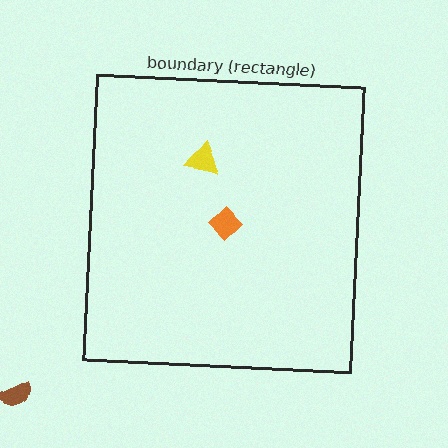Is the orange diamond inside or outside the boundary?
Inside.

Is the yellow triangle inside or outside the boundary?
Inside.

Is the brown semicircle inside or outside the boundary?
Outside.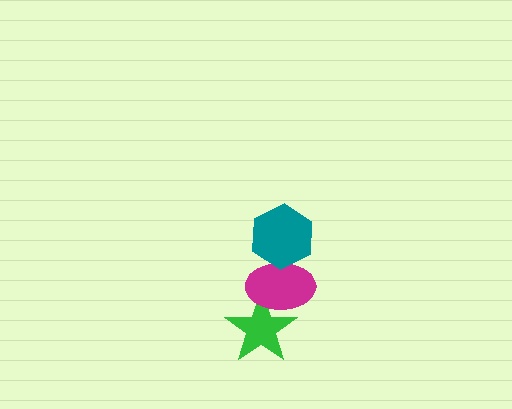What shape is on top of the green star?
The magenta ellipse is on top of the green star.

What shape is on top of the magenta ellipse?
The teal hexagon is on top of the magenta ellipse.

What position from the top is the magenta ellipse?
The magenta ellipse is 2nd from the top.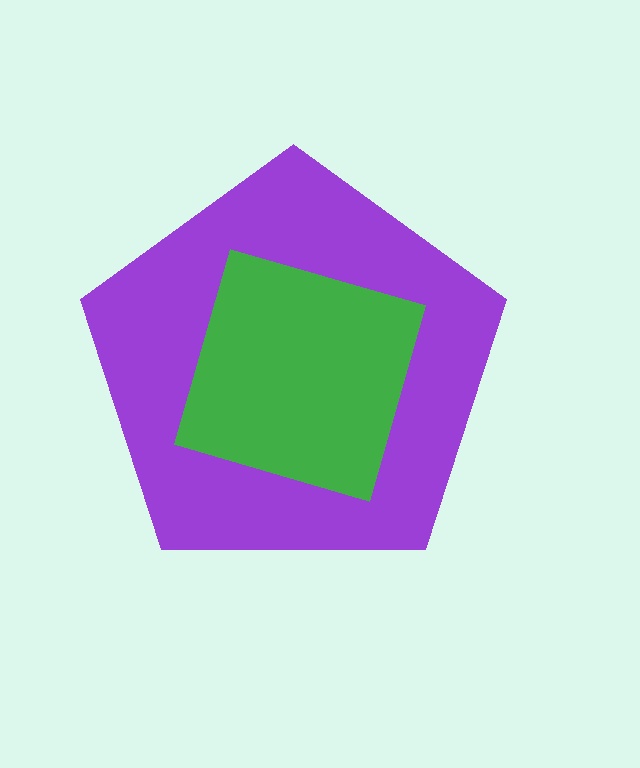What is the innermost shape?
The green square.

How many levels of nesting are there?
2.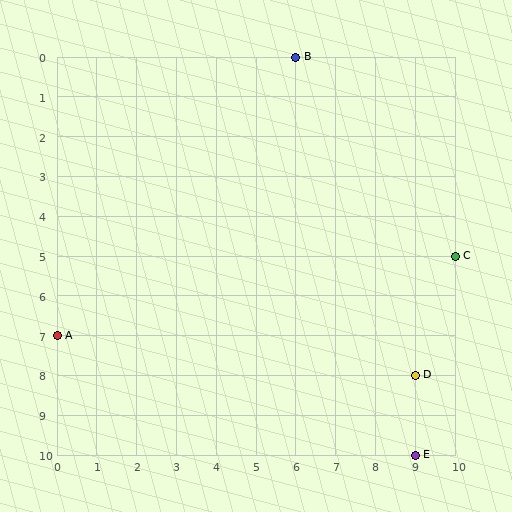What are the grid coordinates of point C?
Point C is at grid coordinates (10, 5).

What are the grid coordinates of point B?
Point B is at grid coordinates (6, 0).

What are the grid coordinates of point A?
Point A is at grid coordinates (0, 7).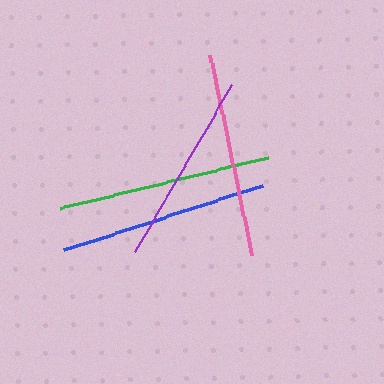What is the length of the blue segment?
The blue segment is approximately 210 pixels long.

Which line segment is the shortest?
The purple line is the shortest at approximately 193 pixels.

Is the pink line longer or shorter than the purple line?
The pink line is longer than the purple line.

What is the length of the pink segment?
The pink segment is approximately 204 pixels long.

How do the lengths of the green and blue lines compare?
The green and blue lines are approximately the same length.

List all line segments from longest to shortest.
From longest to shortest: green, blue, pink, purple.